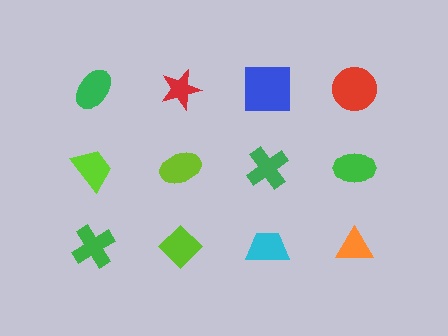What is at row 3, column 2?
A lime diamond.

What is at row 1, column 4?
A red circle.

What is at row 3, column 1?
A green cross.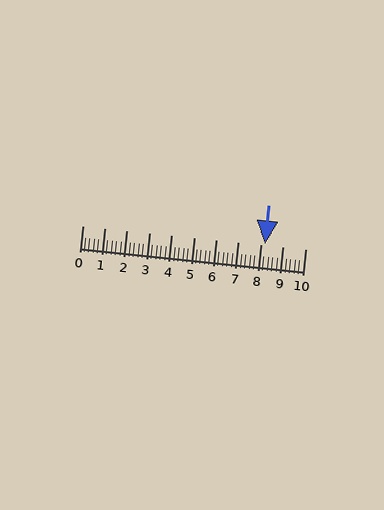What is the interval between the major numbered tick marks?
The major tick marks are spaced 1 units apart.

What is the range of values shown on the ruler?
The ruler shows values from 0 to 10.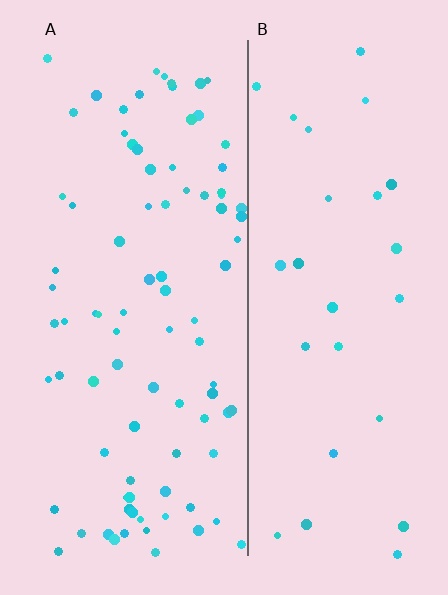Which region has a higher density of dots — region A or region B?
A (the left).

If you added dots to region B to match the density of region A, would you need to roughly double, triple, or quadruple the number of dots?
Approximately triple.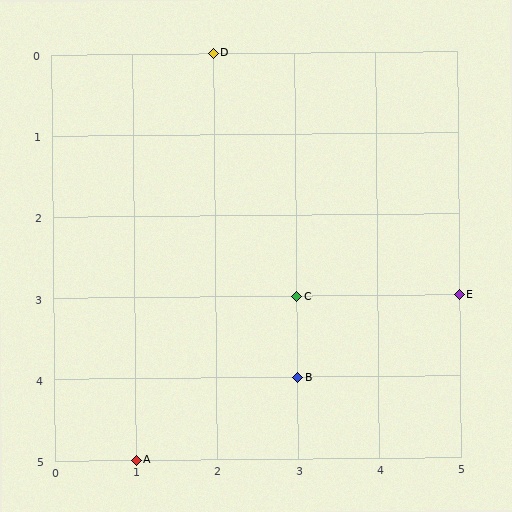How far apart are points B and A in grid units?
Points B and A are 2 columns and 1 row apart (about 2.2 grid units diagonally).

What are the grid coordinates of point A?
Point A is at grid coordinates (1, 5).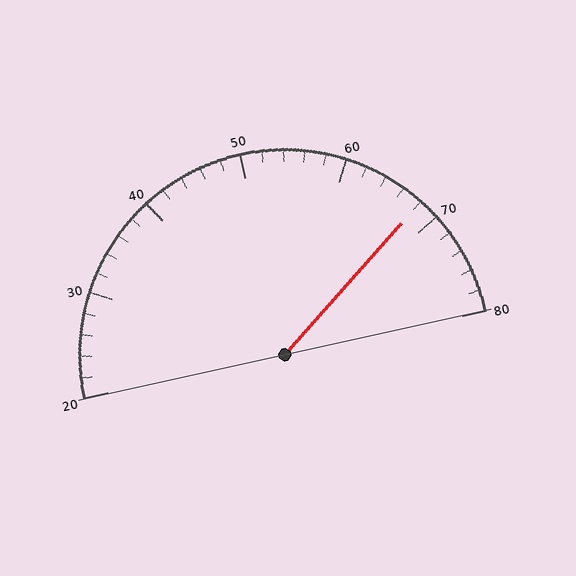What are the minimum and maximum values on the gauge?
The gauge ranges from 20 to 80.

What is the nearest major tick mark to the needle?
The nearest major tick mark is 70.